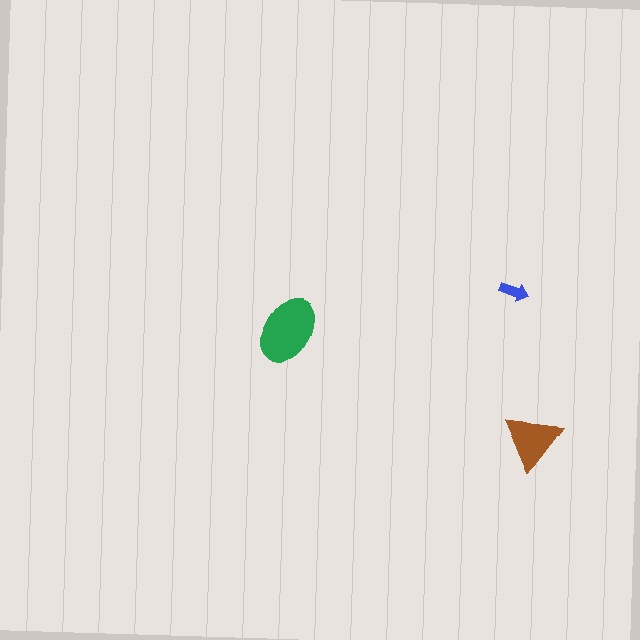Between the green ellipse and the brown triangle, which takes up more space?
The green ellipse.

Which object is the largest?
The green ellipse.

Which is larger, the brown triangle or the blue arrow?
The brown triangle.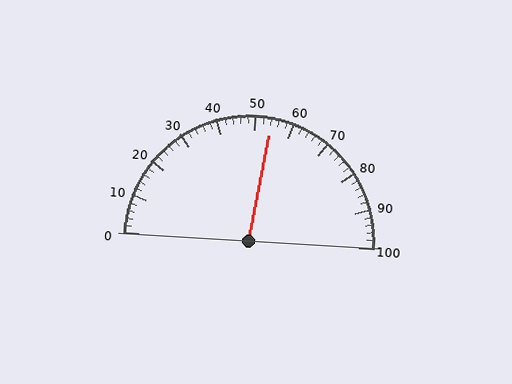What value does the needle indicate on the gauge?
The needle indicates approximately 54.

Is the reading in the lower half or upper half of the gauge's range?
The reading is in the upper half of the range (0 to 100).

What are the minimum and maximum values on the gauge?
The gauge ranges from 0 to 100.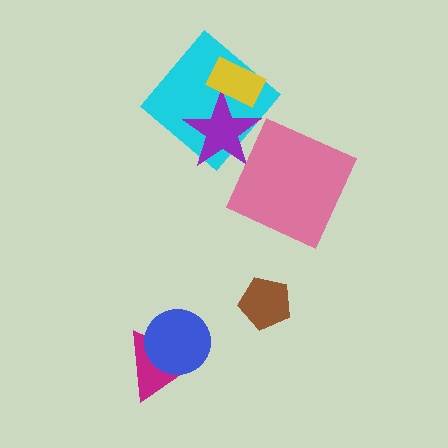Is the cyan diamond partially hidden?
Yes, it is partially covered by another shape.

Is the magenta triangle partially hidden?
Yes, it is partially covered by another shape.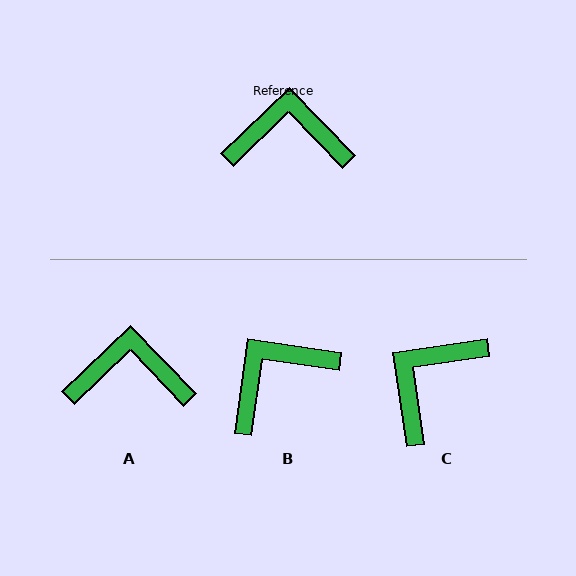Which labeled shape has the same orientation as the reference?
A.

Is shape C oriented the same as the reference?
No, it is off by about 54 degrees.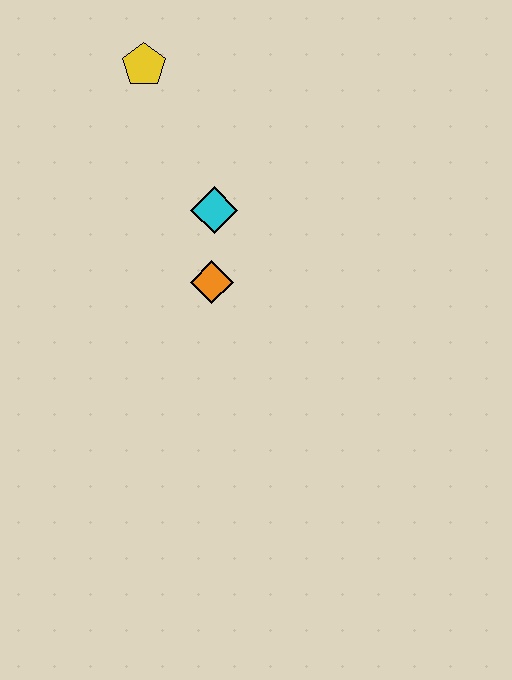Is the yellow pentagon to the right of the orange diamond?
No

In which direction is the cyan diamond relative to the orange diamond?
The cyan diamond is above the orange diamond.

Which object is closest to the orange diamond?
The cyan diamond is closest to the orange diamond.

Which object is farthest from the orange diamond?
The yellow pentagon is farthest from the orange diamond.